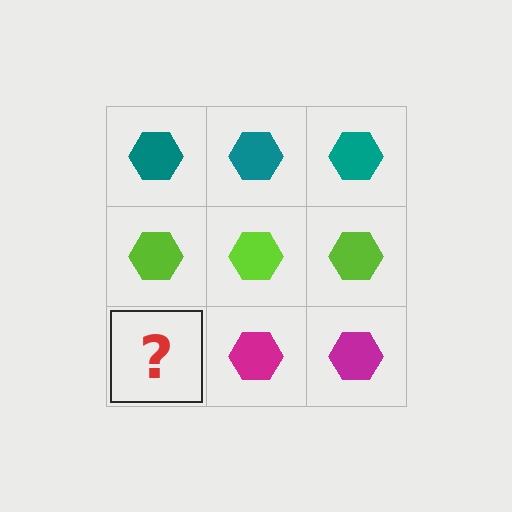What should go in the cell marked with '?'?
The missing cell should contain a magenta hexagon.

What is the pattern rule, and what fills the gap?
The rule is that each row has a consistent color. The gap should be filled with a magenta hexagon.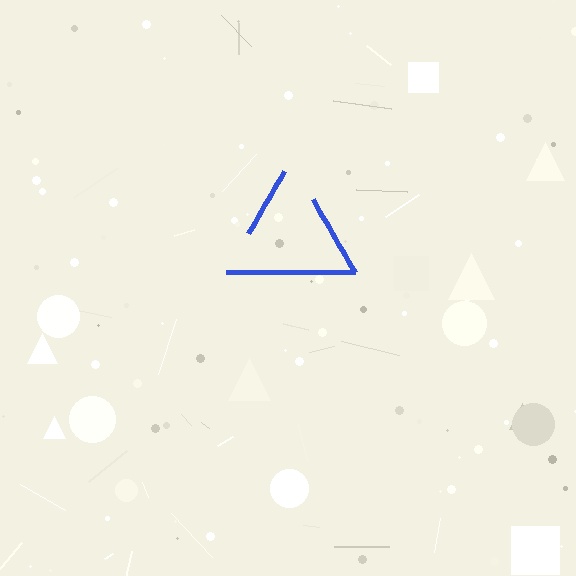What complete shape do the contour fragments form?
The contour fragments form a triangle.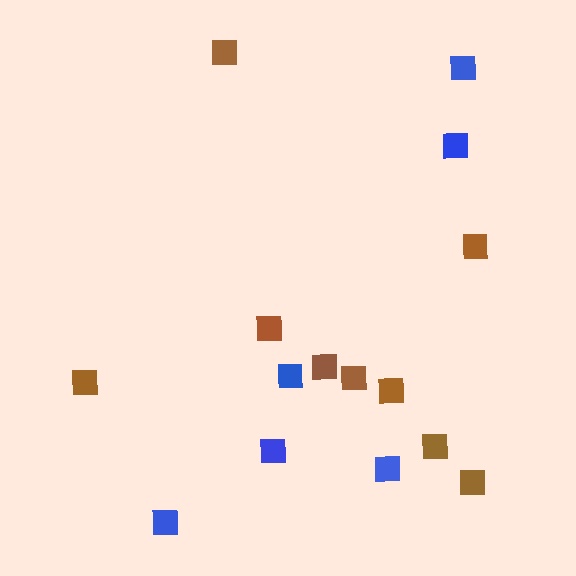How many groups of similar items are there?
There are 2 groups: one group of brown squares (9) and one group of blue squares (6).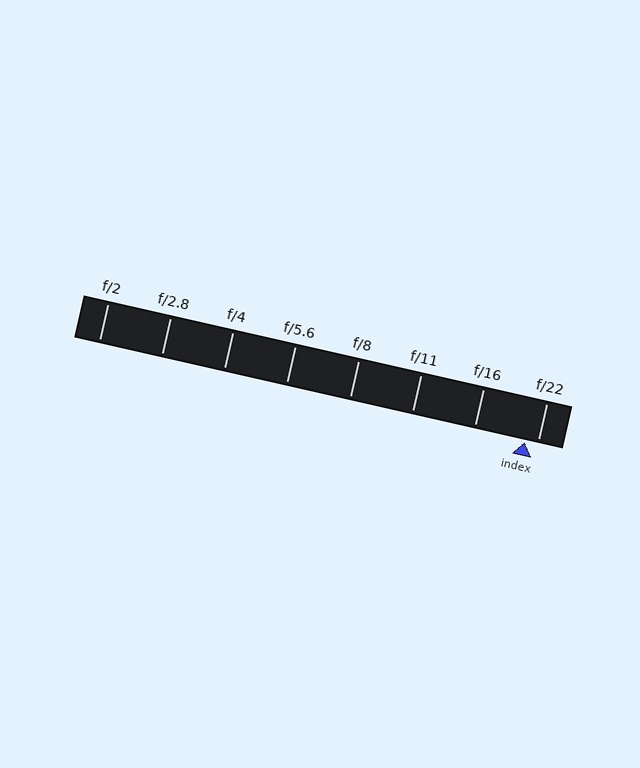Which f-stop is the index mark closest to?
The index mark is closest to f/22.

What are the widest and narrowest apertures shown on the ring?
The widest aperture shown is f/2 and the narrowest is f/22.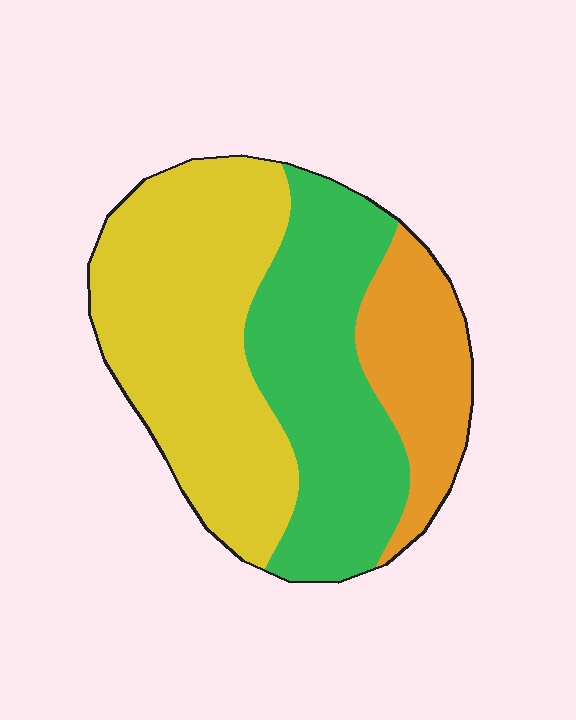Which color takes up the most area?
Yellow, at roughly 45%.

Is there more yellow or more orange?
Yellow.